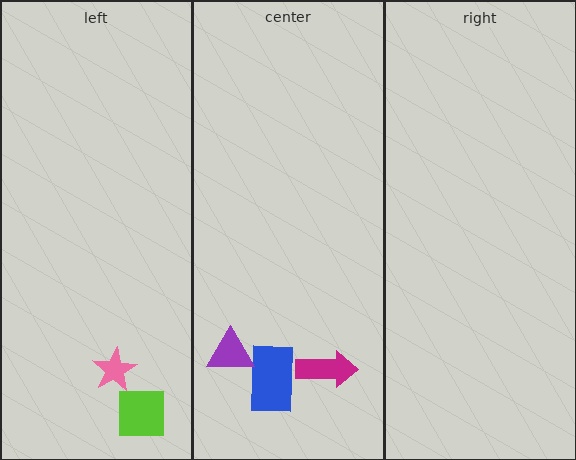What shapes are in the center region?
The magenta arrow, the blue rectangle, the purple triangle.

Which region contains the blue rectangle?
The center region.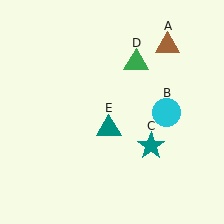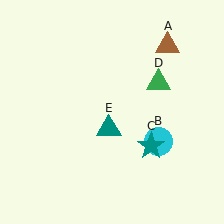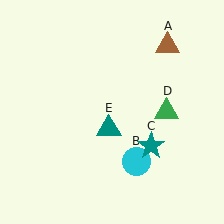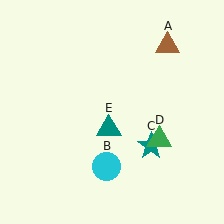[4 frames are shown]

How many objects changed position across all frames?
2 objects changed position: cyan circle (object B), green triangle (object D).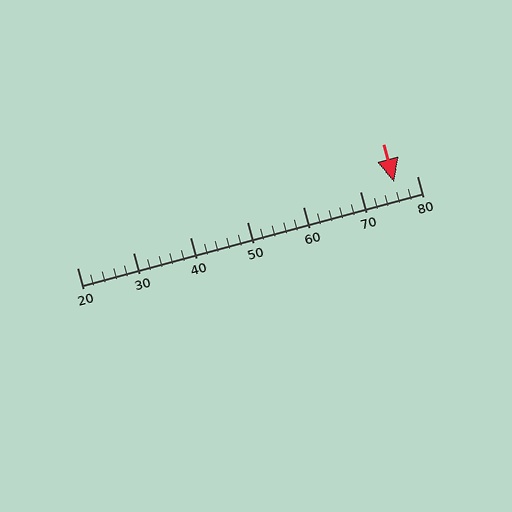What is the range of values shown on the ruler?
The ruler shows values from 20 to 80.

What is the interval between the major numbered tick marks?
The major tick marks are spaced 10 units apart.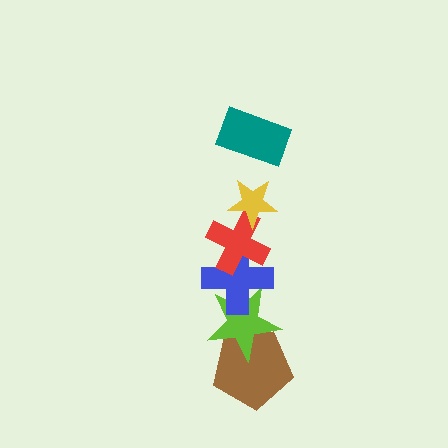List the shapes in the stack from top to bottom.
From top to bottom: the teal rectangle, the yellow star, the red cross, the blue cross, the lime star, the brown pentagon.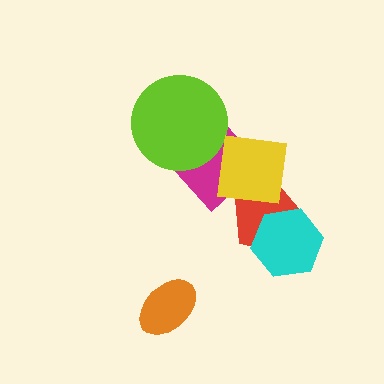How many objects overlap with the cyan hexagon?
1 object overlaps with the cyan hexagon.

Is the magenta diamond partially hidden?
Yes, it is partially covered by another shape.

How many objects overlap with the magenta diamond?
2 objects overlap with the magenta diamond.